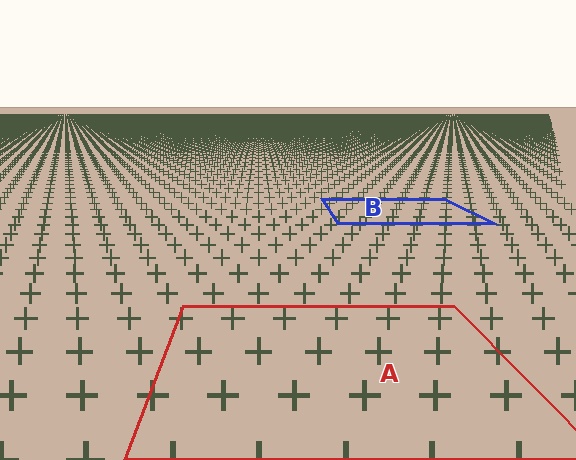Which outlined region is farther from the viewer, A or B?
Region B is farther from the viewer — the texture elements inside it appear smaller and more densely packed.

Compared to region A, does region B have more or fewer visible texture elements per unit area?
Region B has more texture elements per unit area — they are packed more densely because it is farther away.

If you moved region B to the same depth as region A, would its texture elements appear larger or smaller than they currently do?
They would appear larger. At a closer depth, the same texture elements are projected at a bigger on-screen size.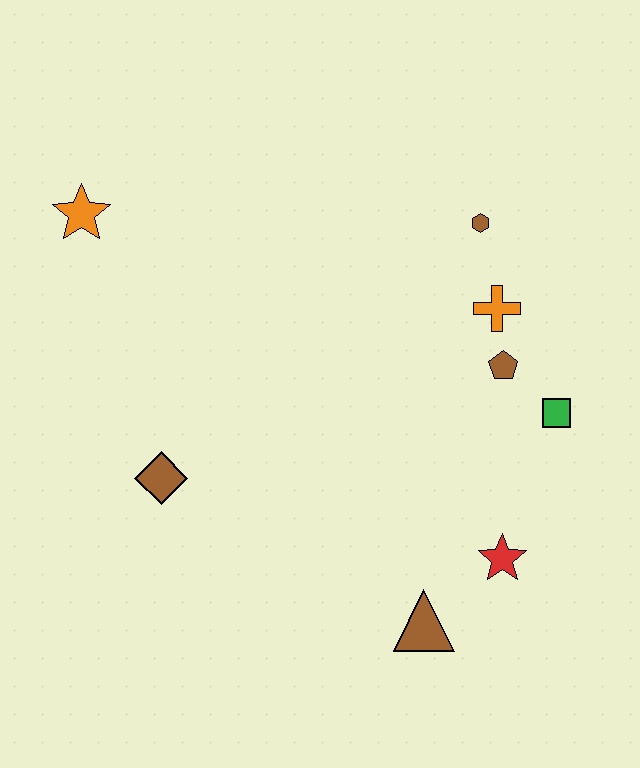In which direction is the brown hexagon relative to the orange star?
The brown hexagon is to the right of the orange star.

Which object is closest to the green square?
The brown pentagon is closest to the green square.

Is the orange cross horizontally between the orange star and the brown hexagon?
No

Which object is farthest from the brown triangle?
The orange star is farthest from the brown triangle.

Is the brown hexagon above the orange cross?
Yes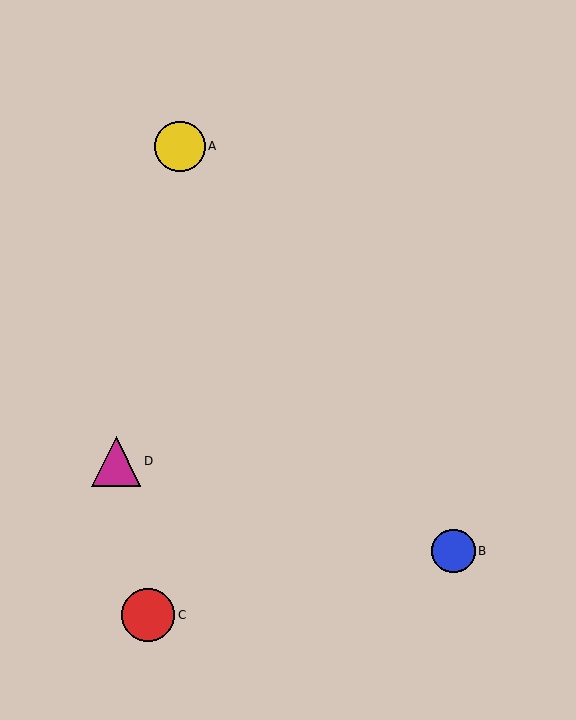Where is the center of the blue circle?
The center of the blue circle is at (453, 551).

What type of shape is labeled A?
Shape A is a yellow circle.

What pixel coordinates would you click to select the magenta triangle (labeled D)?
Click at (116, 461) to select the magenta triangle D.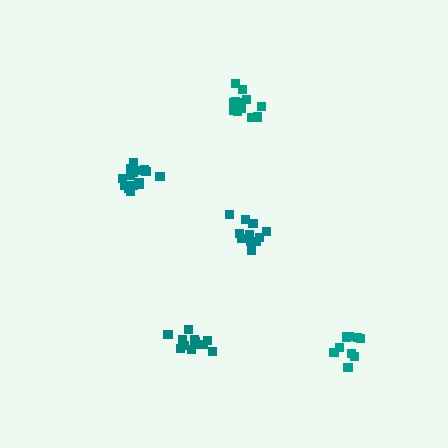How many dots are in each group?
Group 1: 12 dots, Group 2: 15 dots, Group 3: 13 dots, Group 4: 11 dots, Group 5: 9 dots (60 total).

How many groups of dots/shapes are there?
There are 5 groups.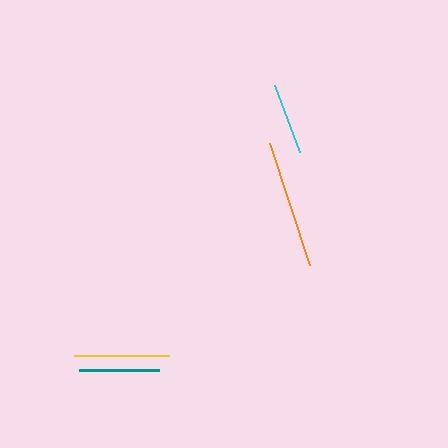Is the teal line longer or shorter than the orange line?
The orange line is longer than the teal line.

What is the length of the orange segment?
The orange segment is approximately 128 pixels long.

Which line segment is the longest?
The orange line is the longest at approximately 128 pixels.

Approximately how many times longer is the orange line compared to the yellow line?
The orange line is approximately 1.3 times the length of the yellow line.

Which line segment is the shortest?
The cyan line is the shortest at approximately 71 pixels.